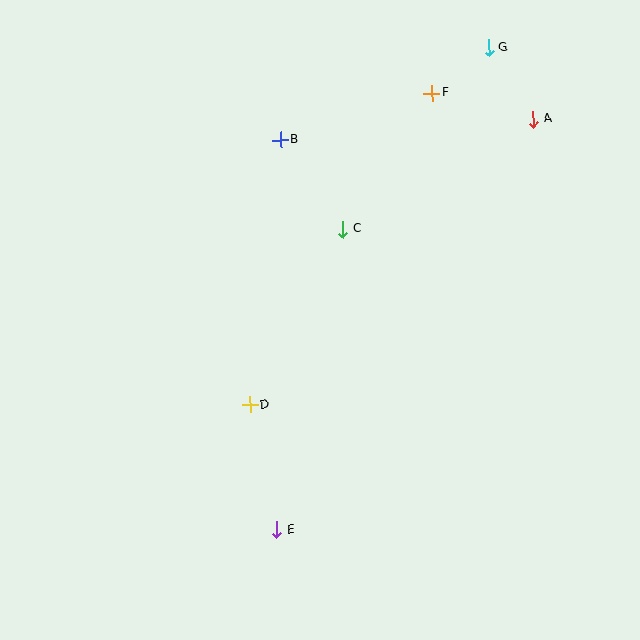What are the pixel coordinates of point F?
Point F is at (432, 93).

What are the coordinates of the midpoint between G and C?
The midpoint between G and C is at (416, 138).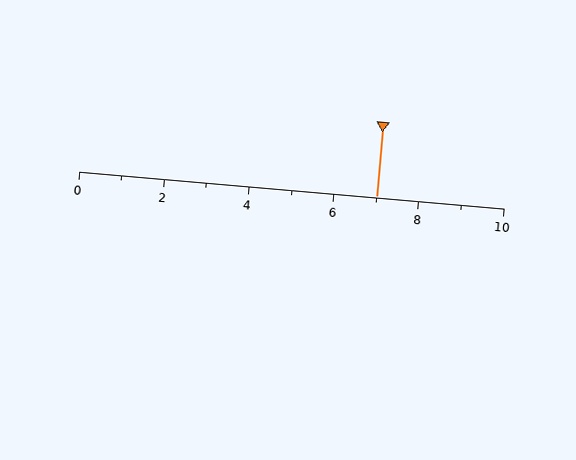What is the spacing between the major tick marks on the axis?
The major ticks are spaced 2 apart.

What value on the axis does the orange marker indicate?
The marker indicates approximately 7.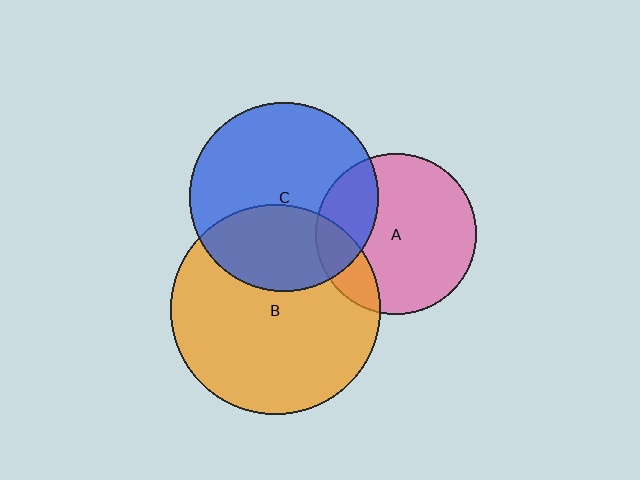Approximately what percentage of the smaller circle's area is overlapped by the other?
Approximately 35%.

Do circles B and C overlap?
Yes.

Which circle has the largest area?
Circle B (orange).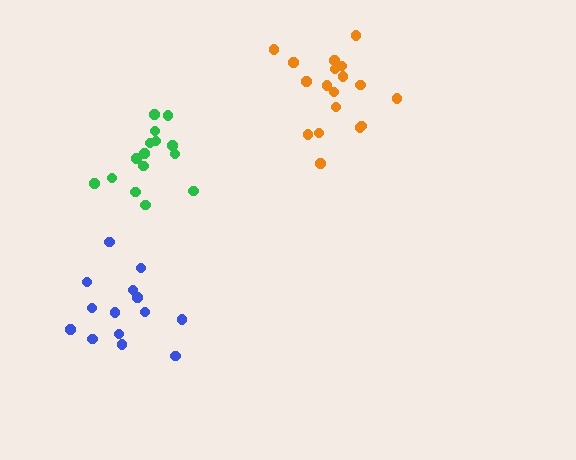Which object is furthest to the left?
The blue cluster is leftmost.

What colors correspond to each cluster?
The clusters are colored: green, orange, blue.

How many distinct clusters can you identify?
There are 3 distinct clusters.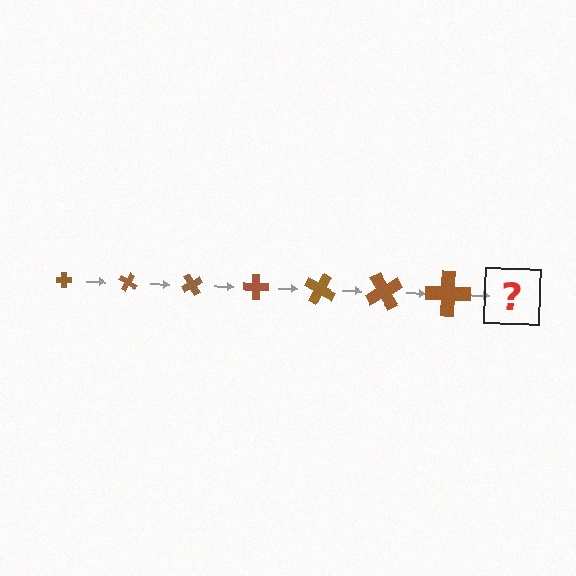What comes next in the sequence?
The next element should be a cross, larger than the previous one and rotated 210 degrees from the start.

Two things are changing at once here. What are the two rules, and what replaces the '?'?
The two rules are that the cross grows larger each step and it rotates 30 degrees each step. The '?' should be a cross, larger than the previous one and rotated 210 degrees from the start.